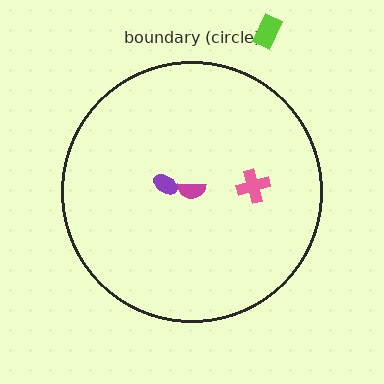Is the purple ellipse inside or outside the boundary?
Inside.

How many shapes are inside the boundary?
3 inside, 1 outside.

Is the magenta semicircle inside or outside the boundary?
Inside.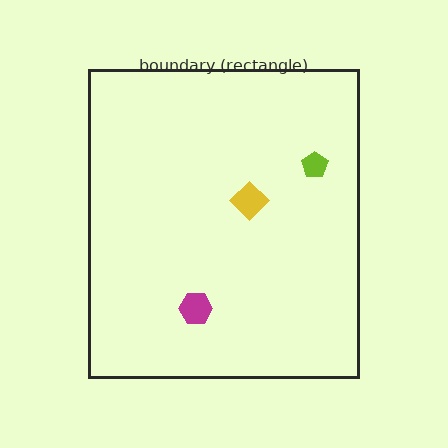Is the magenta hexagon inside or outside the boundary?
Inside.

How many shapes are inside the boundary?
3 inside, 0 outside.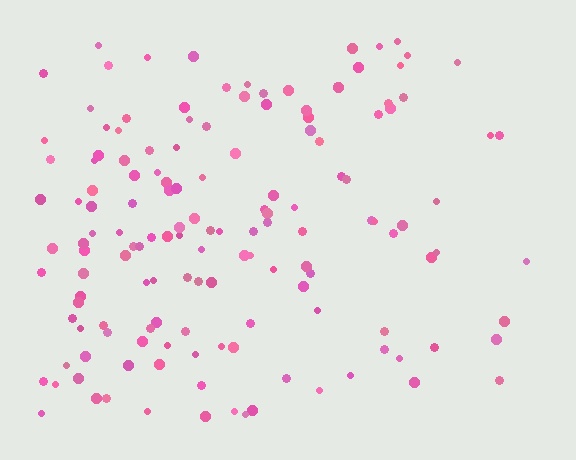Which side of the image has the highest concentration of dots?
The left.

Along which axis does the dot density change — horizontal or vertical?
Horizontal.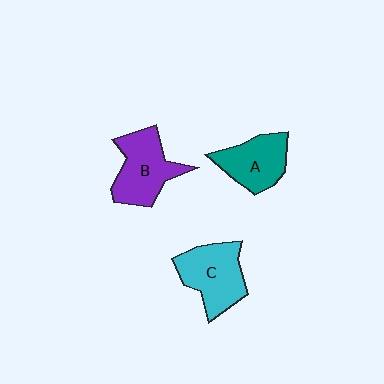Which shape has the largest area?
Shape C (cyan).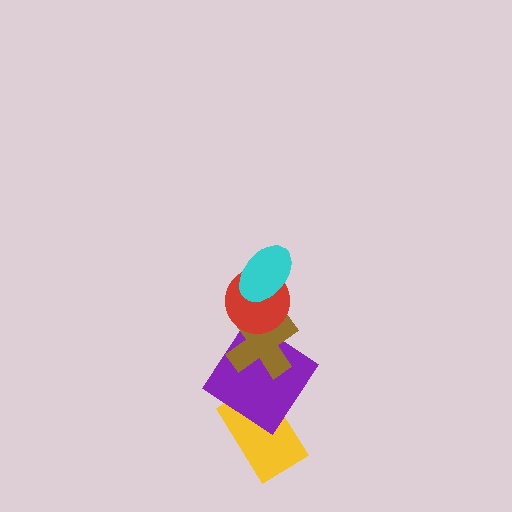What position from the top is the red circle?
The red circle is 2nd from the top.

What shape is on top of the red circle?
The cyan ellipse is on top of the red circle.